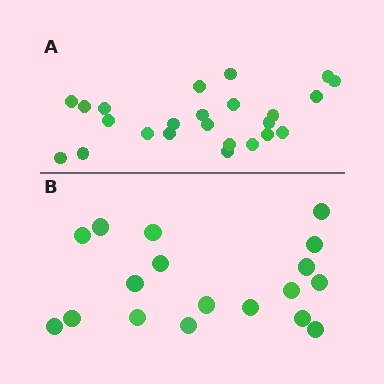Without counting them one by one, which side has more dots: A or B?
Region A (the top region) has more dots.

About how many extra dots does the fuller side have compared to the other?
Region A has about 6 more dots than region B.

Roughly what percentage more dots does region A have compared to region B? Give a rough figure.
About 35% more.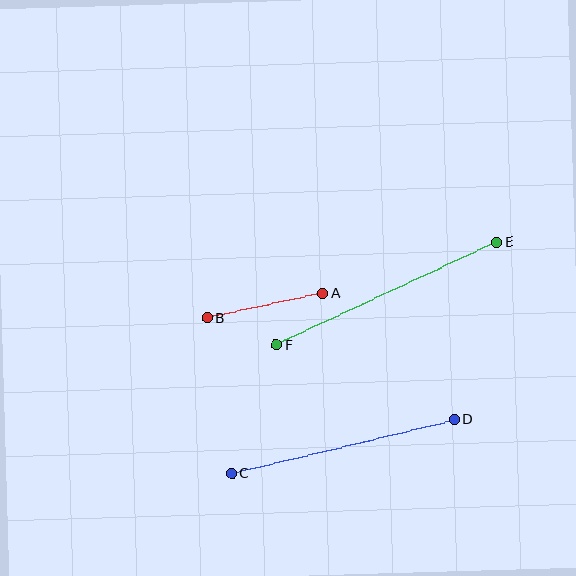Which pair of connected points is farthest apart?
Points E and F are farthest apart.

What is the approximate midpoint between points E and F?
The midpoint is at approximately (386, 294) pixels.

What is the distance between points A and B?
The distance is approximately 119 pixels.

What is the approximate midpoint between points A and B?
The midpoint is at approximately (265, 306) pixels.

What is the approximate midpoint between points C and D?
The midpoint is at approximately (343, 447) pixels.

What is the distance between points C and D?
The distance is approximately 229 pixels.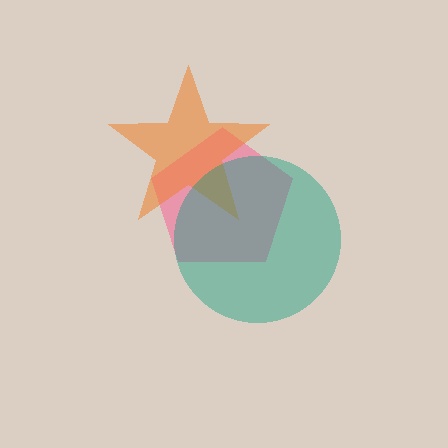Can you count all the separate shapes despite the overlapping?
Yes, there are 3 separate shapes.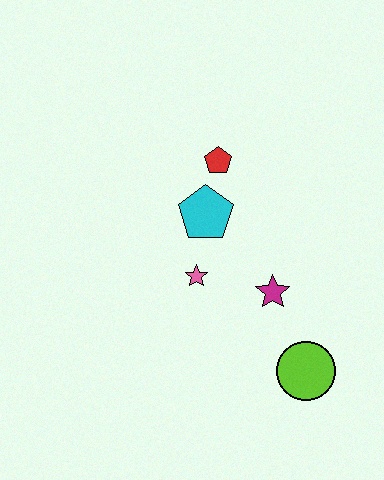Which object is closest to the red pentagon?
The cyan pentagon is closest to the red pentagon.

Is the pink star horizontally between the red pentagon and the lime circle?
No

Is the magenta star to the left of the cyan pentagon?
No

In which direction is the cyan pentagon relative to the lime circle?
The cyan pentagon is above the lime circle.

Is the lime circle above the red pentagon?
No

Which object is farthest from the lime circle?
The red pentagon is farthest from the lime circle.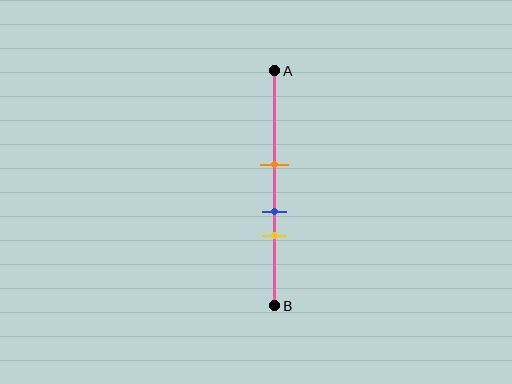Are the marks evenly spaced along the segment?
Yes, the marks are approximately evenly spaced.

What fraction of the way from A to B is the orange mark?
The orange mark is approximately 40% (0.4) of the way from A to B.